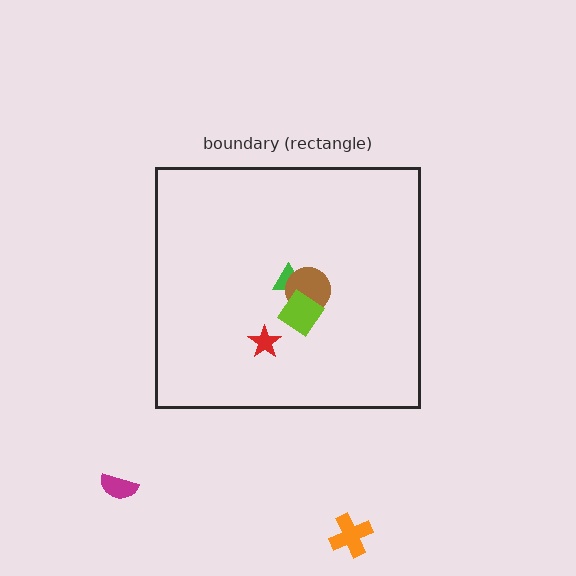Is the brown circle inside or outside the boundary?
Inside.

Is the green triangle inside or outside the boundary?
Inside.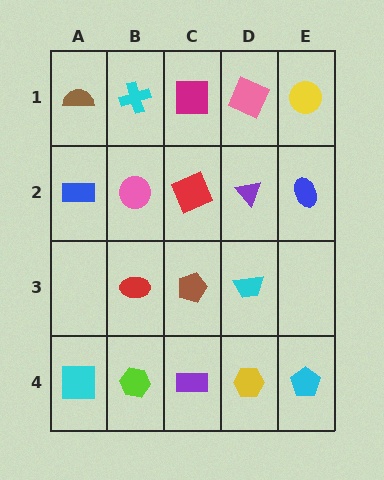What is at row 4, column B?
A lime hexagon.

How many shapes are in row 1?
5 shapes.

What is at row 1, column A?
A brown semicircle.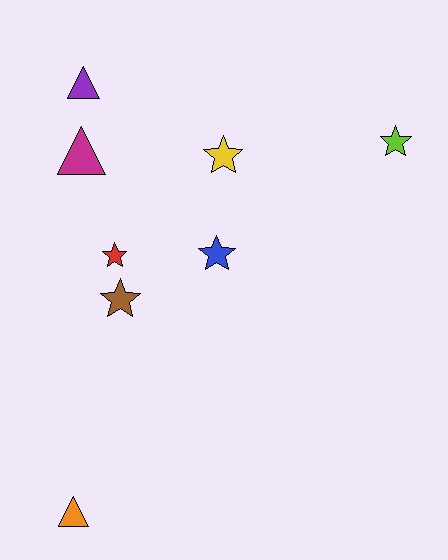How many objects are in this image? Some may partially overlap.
There are 8 objects.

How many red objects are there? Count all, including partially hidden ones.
There is 1 red object.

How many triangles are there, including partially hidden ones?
There are 3 triangles.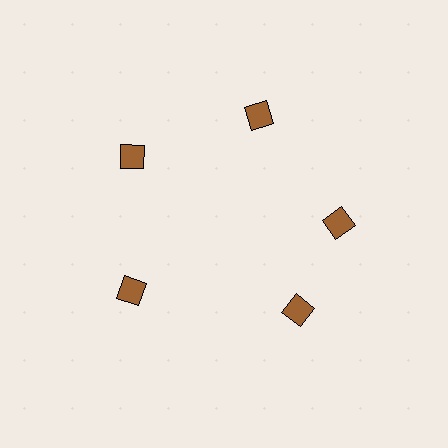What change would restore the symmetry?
The symmetry would be restored by rotating it back into even spacing with its neighbors so that all 5 diamonds sit at equal angles and equal distance from the center.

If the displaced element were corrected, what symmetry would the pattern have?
It would have 5-fold rotational symmetry — the pattern would map onto itself every 72 degrees.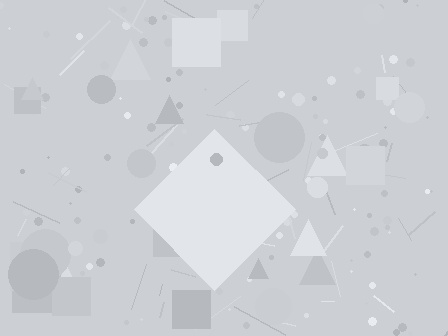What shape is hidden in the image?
A diamond is hidden in the image.